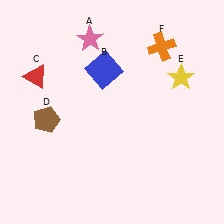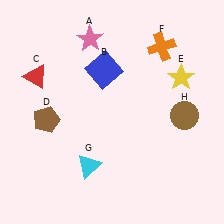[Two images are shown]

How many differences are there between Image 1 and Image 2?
There are 2 differences between the two images.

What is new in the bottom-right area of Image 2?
A brown circle (H) was added in the bottom-right area of Image 2.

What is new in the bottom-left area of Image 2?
A cyan triangle (G) was added in the bottom-left area of Image 2.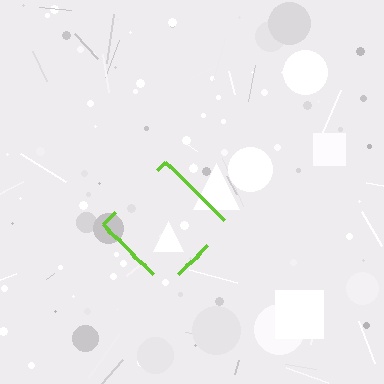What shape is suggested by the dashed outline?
The dashed outline suggests a diamond.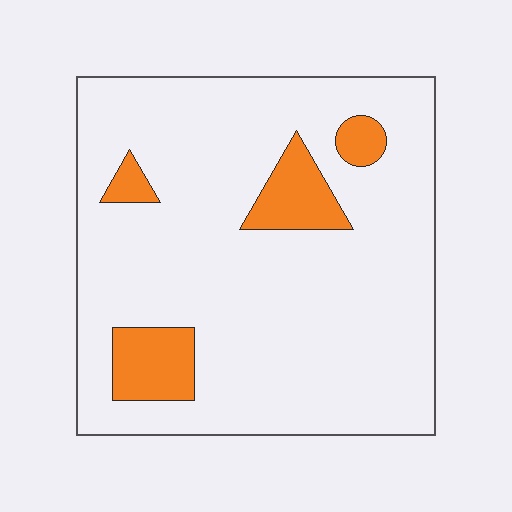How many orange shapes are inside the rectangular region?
4.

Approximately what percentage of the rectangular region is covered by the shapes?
Approximately 10%.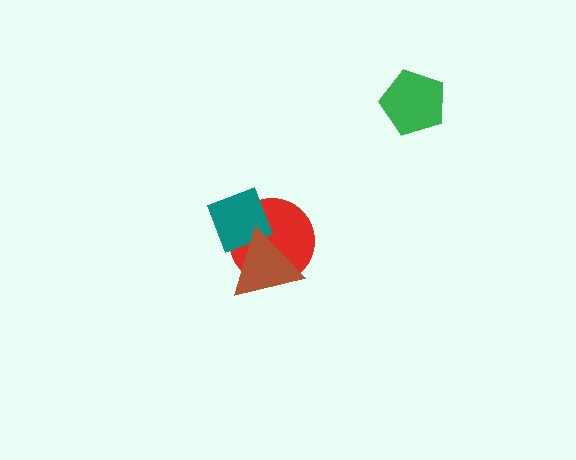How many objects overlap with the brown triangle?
2 objects overlap with the brown triangle.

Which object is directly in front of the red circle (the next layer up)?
The teal diamond is directly in front of the red circle.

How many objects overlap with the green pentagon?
0 objects overlap with the green pentagon.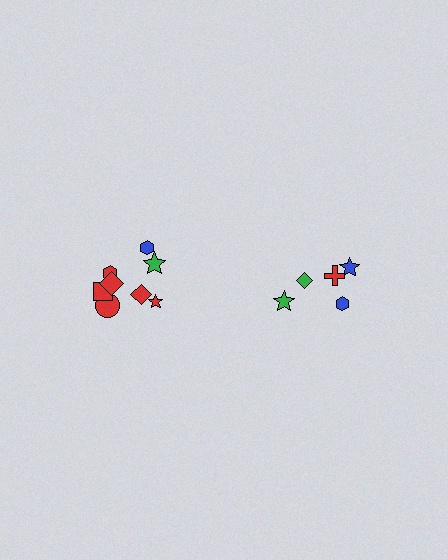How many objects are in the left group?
There are 8 objects.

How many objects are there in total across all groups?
There are 13 objects.